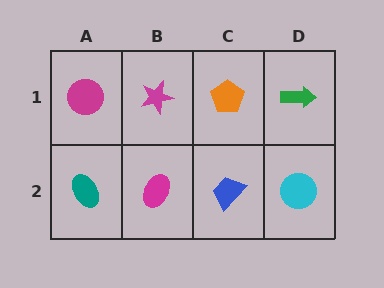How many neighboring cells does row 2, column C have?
3.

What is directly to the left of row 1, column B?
A magenta circle.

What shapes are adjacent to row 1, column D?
A cyan circle (row 2, column D), an orange pentagon (row 1, column C).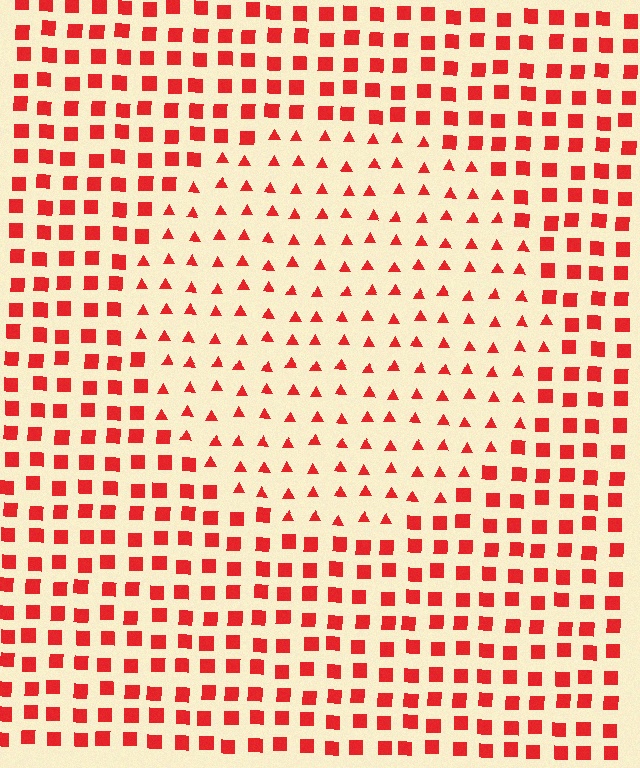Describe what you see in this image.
The image is filled with small red elements arranged in a uniform grid. A circle-shaped region contains triangles, while the surrounding area contains squares. The boundary is defined purely by the change in element shape.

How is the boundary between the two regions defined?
The boundary is defined by a change in element shape: triangles inside vs. squares outside. All elements share the same color and spacing.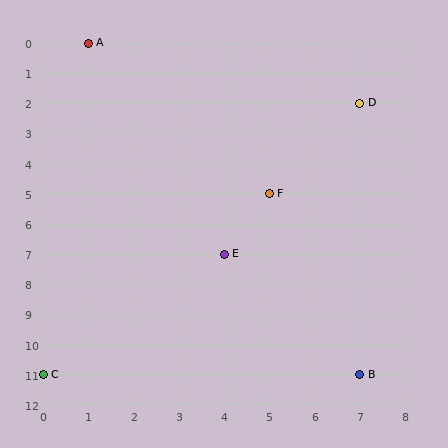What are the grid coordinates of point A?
Point A is at grid coordinates (1, 0).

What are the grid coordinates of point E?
Point E is at grid coordinates (4, 7).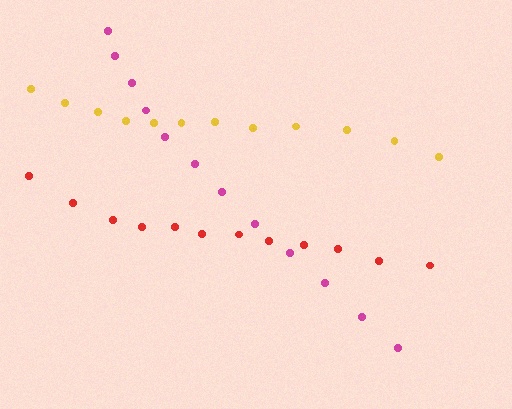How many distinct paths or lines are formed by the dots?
There are 3 distinct paths.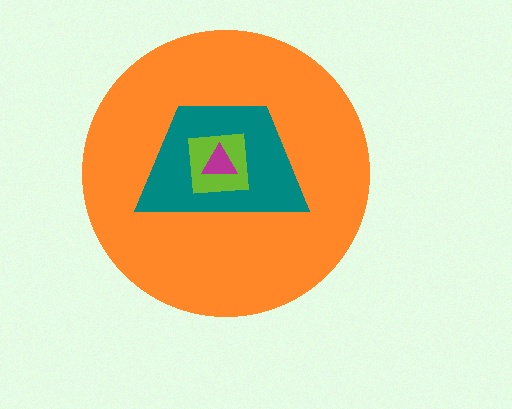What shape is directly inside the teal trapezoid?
The lime square.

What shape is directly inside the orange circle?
The teal trapezoid.